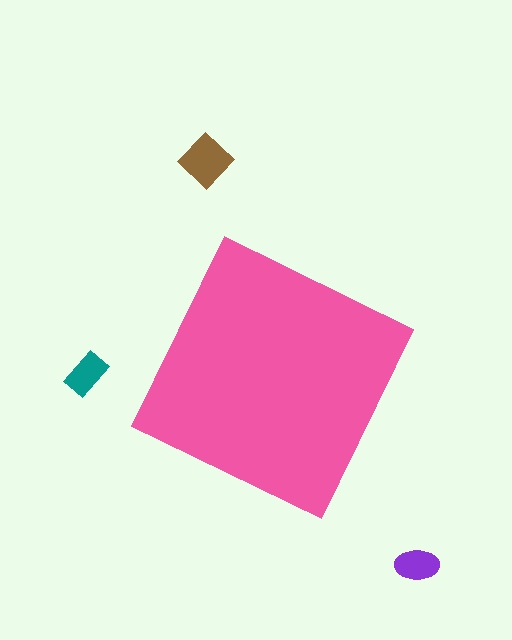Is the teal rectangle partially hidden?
No, the teal rectangle is fully visible.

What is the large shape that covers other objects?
A pink square.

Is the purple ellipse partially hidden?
No, the purple ellipse is fully visible.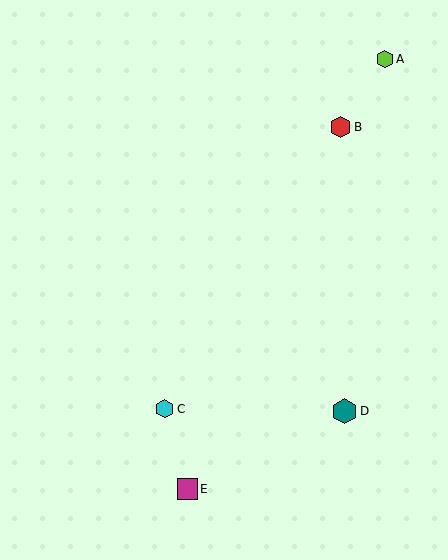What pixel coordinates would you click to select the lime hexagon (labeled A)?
Click at (385, 59) to select the lime hexagon A.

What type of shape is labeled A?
Shape A is a lime hexagon.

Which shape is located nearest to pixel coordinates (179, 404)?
The cyan hexagon (labeled C) at (165, 409) is nearest to that location.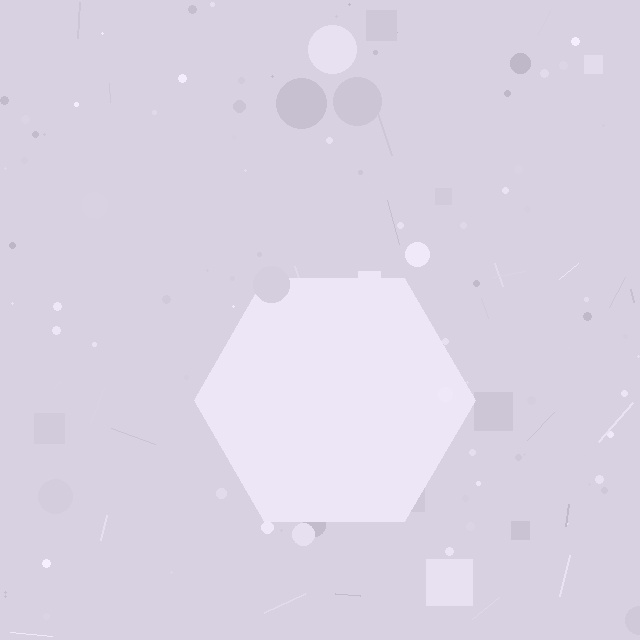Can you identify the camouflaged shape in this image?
The camouflaged shape is a hexagon.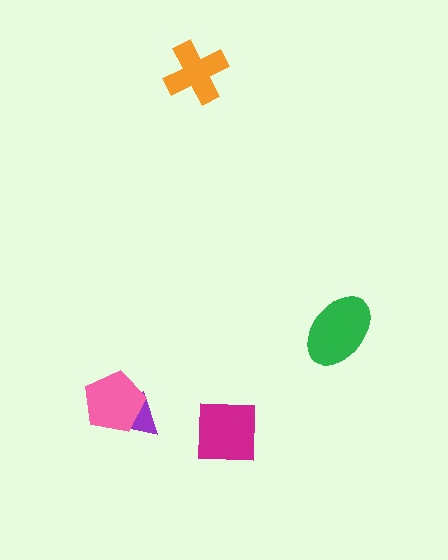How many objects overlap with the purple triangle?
1 object overlaps with the purple triangle.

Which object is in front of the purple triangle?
The pink pentagon is in front of the purple triangle.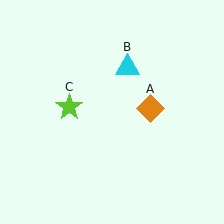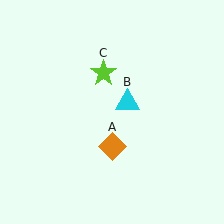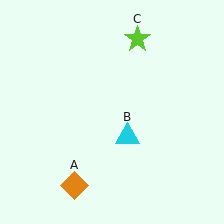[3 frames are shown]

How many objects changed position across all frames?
3 objects changed position: orange diamond (object A), cyan triangle (object B), lime star (object C).